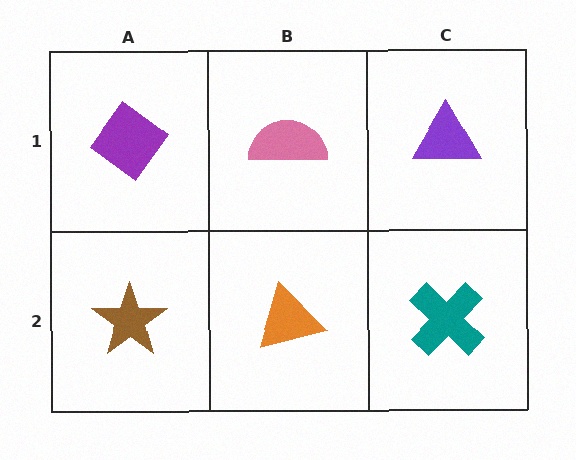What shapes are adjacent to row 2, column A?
A purple diamond (row 1, column A), an orange triangle (row 2, column B).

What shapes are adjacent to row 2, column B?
A pink semicircle (row 1, column B), a brown star (row 2, column A), a teal cross (row 2, column C).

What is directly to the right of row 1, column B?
A purple triangle.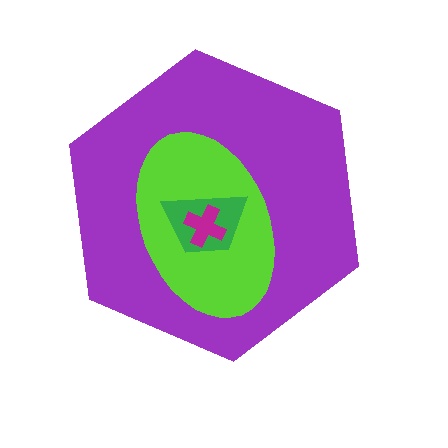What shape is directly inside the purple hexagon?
The lime ellipse.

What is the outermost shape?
The purple hexagon.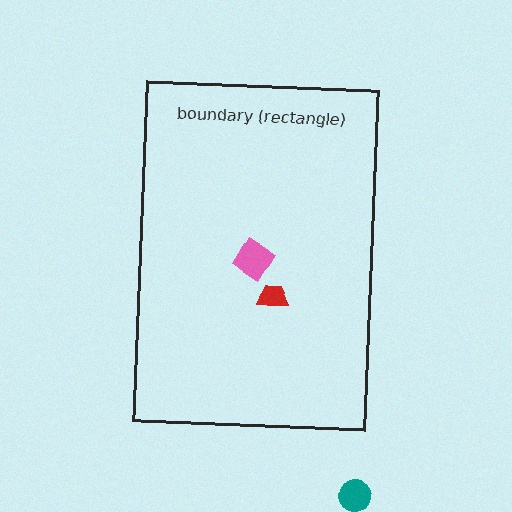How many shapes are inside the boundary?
2 inside, 1 outside.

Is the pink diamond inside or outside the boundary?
Inside.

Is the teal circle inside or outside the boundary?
Outside.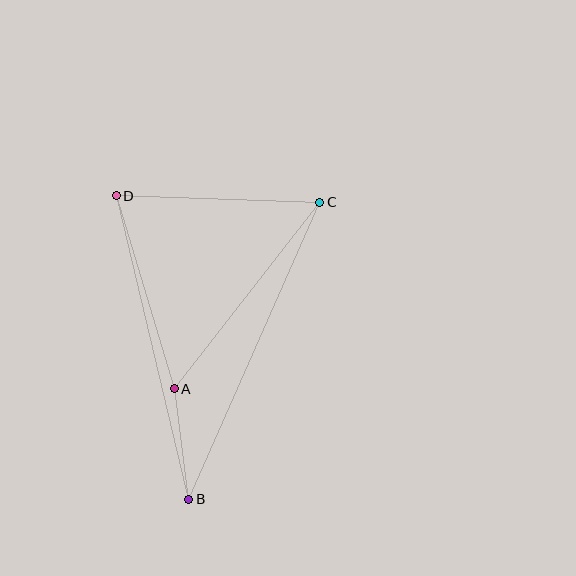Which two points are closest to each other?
Points A and B are closest to each other.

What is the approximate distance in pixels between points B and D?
The distance between B and D is approximately 312 pixels.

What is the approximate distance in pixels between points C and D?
The distance between C and D is approximately 204 pixels.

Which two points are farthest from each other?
Points B and C are farthest from each other.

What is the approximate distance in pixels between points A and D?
The distance between A and D is approximately 202 pixels.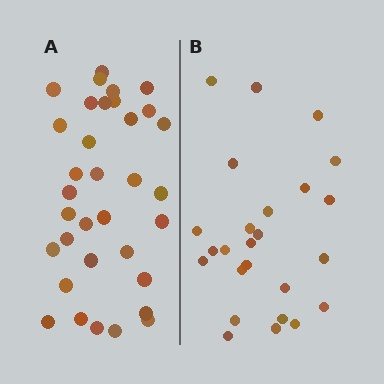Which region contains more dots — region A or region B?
Region A (the left region) has more dots.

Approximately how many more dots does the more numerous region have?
Region A has roughly 8 or so more dots than region B.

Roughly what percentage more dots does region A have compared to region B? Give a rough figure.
About 35% more.